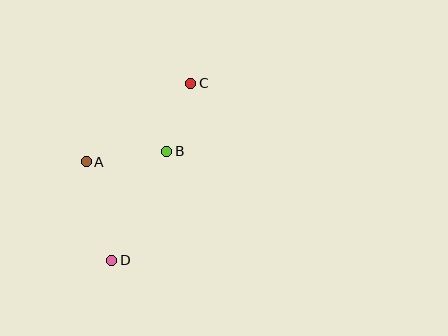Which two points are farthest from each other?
Points C and D are farthest from each other.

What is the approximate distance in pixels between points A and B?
The distance between A and B is approximately 81 pixels.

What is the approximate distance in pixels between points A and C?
The distance between A and C is approximately 131 pixels.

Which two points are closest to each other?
Points B and C are closest to each other.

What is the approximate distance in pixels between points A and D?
The distance between A and D is approximately 102 pixels.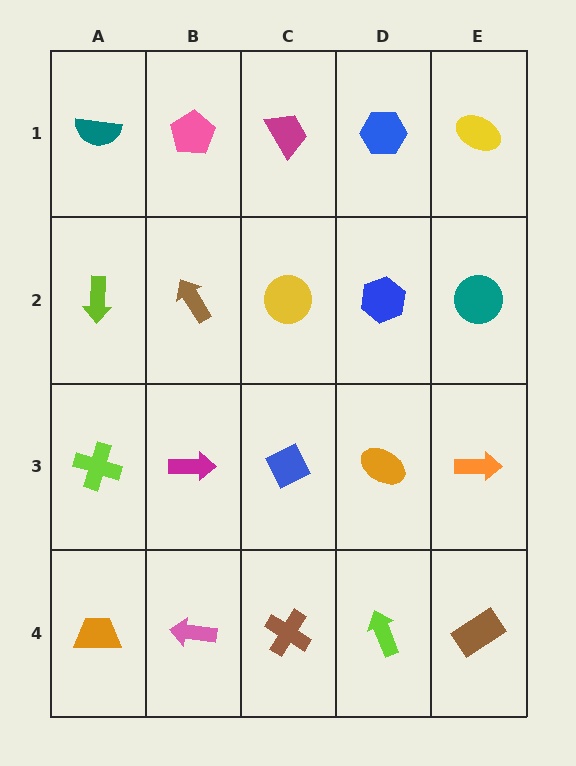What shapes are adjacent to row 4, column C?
A blue diamond (row 3, column C), a pink arrow (row 4, column B), a lime arrow (row 4, column D).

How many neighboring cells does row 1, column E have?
2.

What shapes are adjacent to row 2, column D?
A blue hexagon (row 1, column D), an orange ellipse (row 3, column D), a yellow circle (row 2, column C), a teal circle (row 2, column E).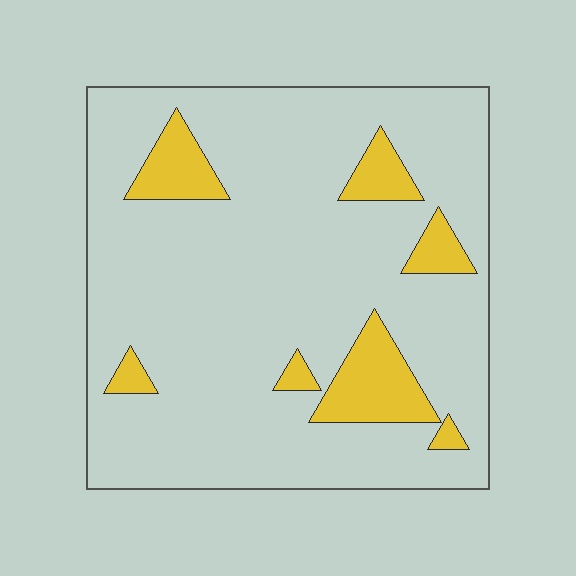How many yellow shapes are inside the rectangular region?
7.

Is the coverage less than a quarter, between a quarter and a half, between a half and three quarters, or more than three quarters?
Less than a quarter.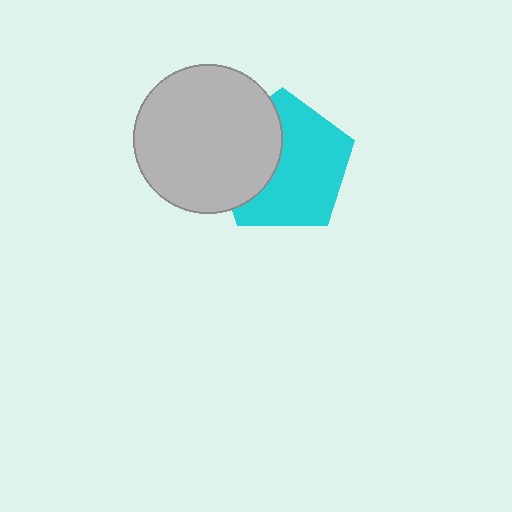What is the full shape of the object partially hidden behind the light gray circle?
The partially hidden object is a cyan pentagon.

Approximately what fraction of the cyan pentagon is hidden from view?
Roughly 37% of the cyan pentagon is hidden behind the light gray circle.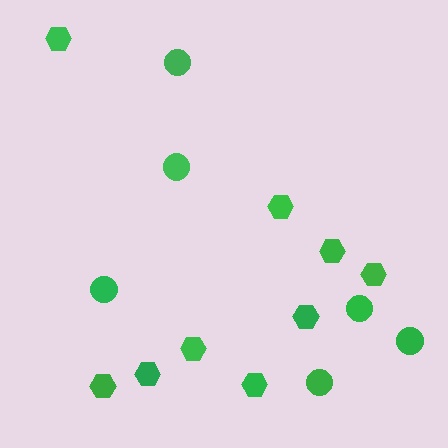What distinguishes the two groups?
There are 2 groups: one group of circles (6) and one group of hexagons (9).